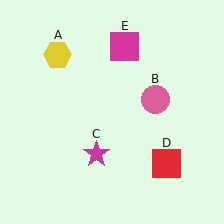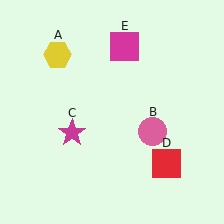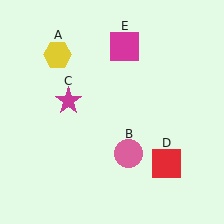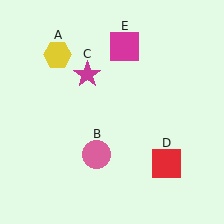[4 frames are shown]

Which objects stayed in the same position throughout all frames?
Yellow hexagon (object A) and red square (object D) and magenta square (object E) remained stationary.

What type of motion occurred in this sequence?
The pink circle (object B), magenta star (object C) rotated clockwise around the center of the scene.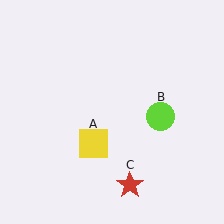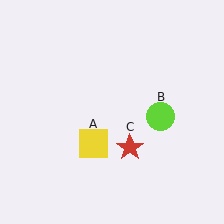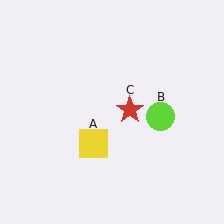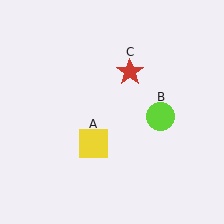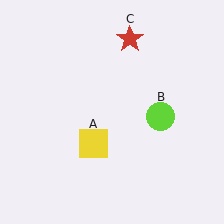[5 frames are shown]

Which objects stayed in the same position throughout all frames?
Yellow square (object A) and lime circle (object B) remained stationary.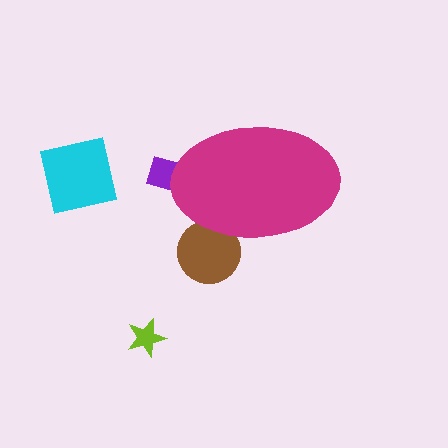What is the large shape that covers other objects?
A magenta ellipse.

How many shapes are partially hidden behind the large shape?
2 shapes are partially hidden.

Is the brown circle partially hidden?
Yes, the brown circle is partially hidden behind the magenta ellipse.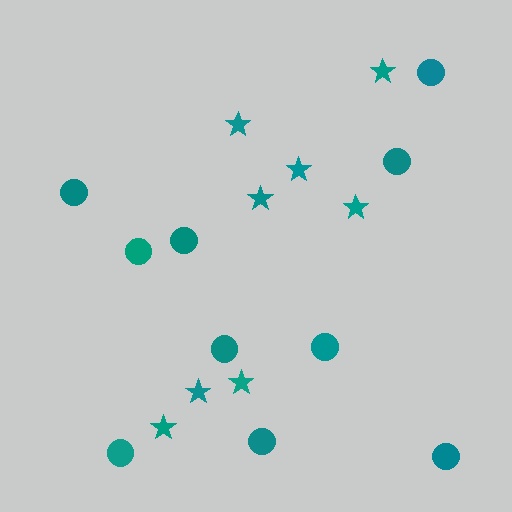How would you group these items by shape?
There are 2 groups: one group of stars (8) and one group of circles (10).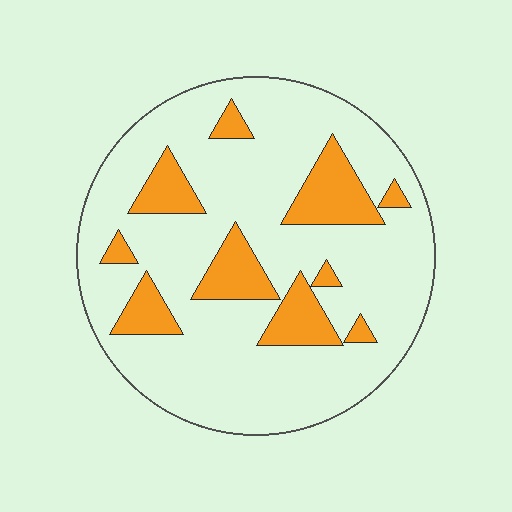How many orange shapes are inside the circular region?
10.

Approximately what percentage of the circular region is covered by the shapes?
Approximately 20%.